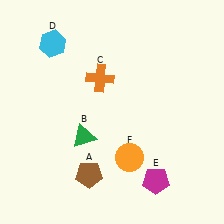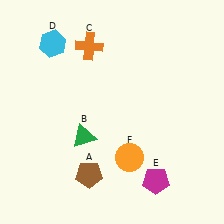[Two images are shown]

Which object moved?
The orange cross (C) moved up.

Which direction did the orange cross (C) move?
The orange cross (C) moved up.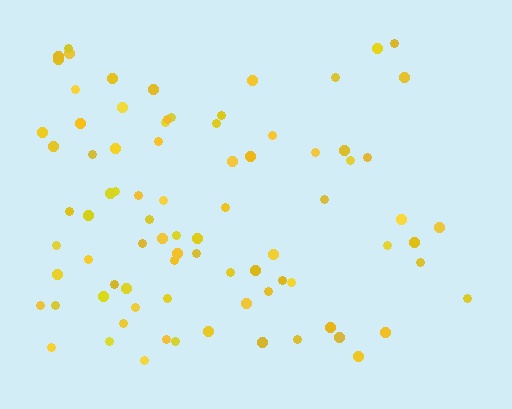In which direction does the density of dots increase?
From right to left, with the left side densest.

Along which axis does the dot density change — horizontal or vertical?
Horizontal.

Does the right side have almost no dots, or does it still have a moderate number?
Still a moderate number, just noticeably fewer than the left.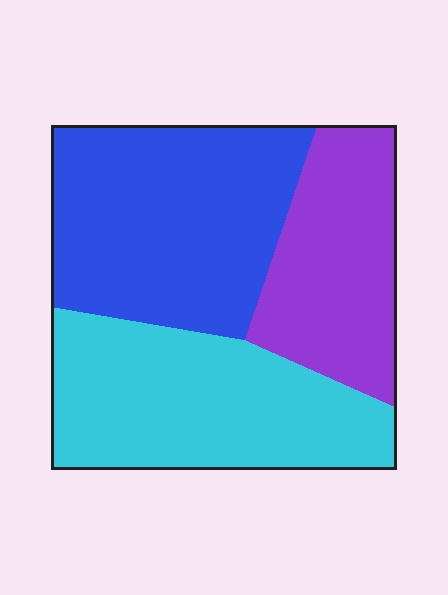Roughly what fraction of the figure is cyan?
Cyan takes up between a third and a half of the figure.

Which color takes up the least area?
Purple, at roughly 25%.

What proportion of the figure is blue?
Blue takes up about two fifths (2/5) of the figure.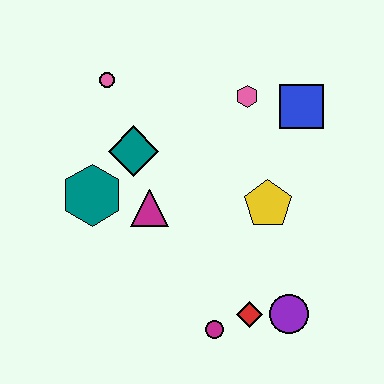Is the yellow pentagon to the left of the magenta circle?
No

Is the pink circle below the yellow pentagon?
No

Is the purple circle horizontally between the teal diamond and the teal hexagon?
No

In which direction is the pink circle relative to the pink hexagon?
The pink circle is to the left of the pink hexagon.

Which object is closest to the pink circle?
The teal diamond is closest to the pink circle.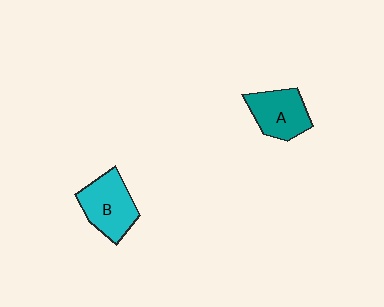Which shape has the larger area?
Shape B (cyan).